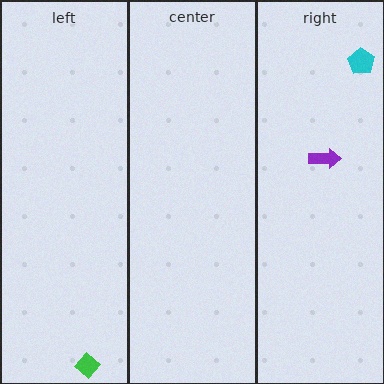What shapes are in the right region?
The cyan pentagon, the purple arrow.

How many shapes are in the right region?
2.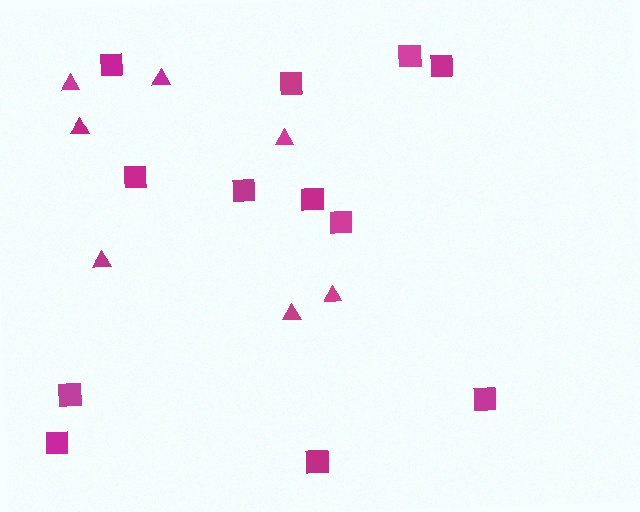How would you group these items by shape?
There are 2 groups: one group of triangles (7) and one group of squares (12).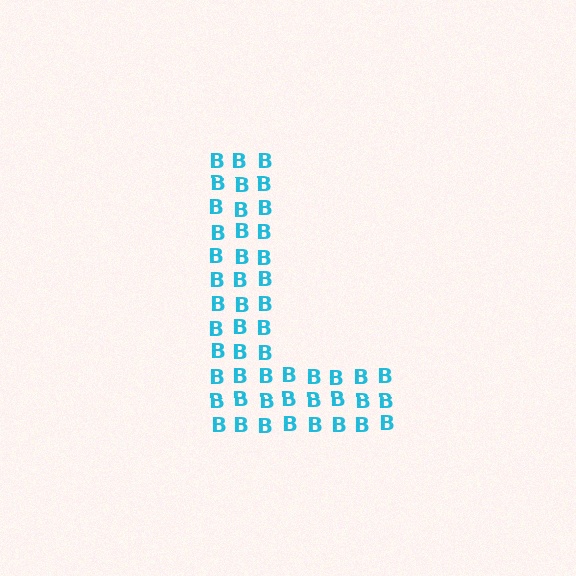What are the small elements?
The small elements are letter B's.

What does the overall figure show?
The overall figure shows the letter L.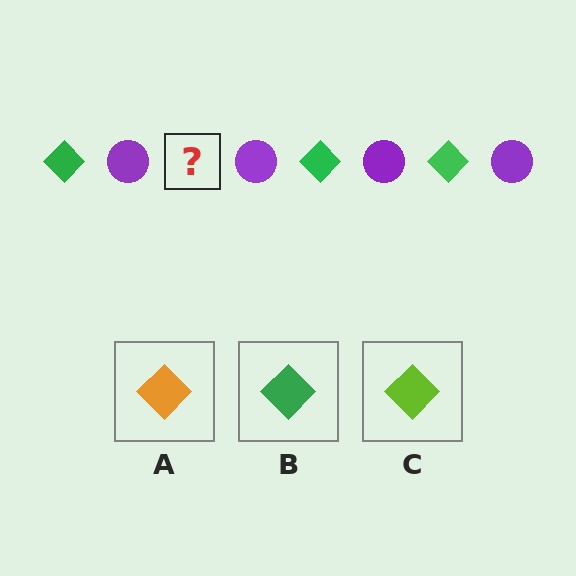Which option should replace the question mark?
Option B.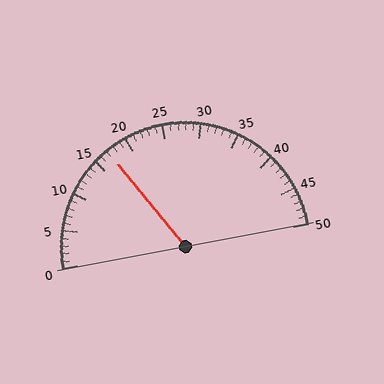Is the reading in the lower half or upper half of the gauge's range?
The reading is in the lower half of the range (0 to 50).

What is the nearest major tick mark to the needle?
The nearest major tick mark is 15.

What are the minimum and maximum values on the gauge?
The gauge ranges from 0 to 50.